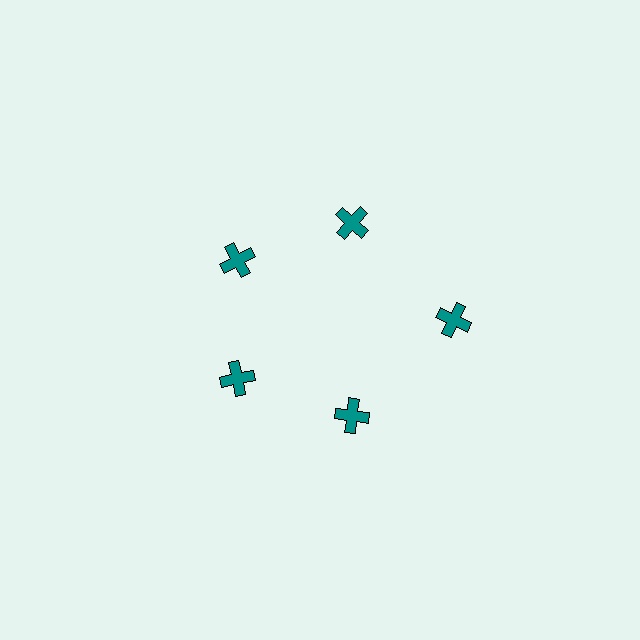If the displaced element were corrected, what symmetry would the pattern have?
It would have 5-fold rotational symmetry — the pattern would map onto itself every 72 degrees.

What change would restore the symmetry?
The symmetry would be restored by moving it inward, back onto the ring so that all 5 crosses sit at equal angles and equal distance from the center.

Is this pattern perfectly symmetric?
No. The 5 teal crosses are arranged in a ring, but one element near the 3 o'clock position is pushed outward from the center, breaking the 5-fold rotational symmetry.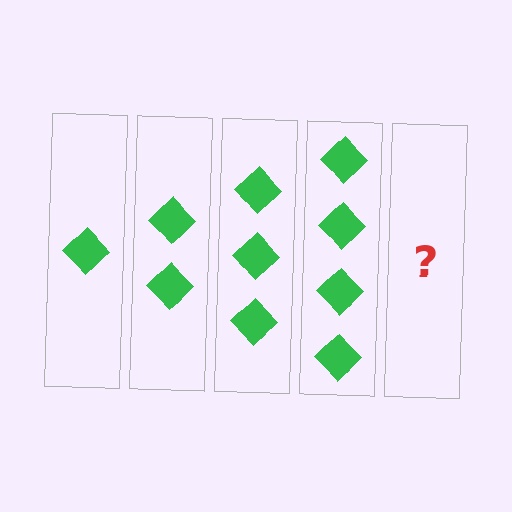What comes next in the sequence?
The next element should be 5 diamonds.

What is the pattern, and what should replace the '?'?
The pattern is that each step adds one more diamond. The '?' should be 5 diamonds.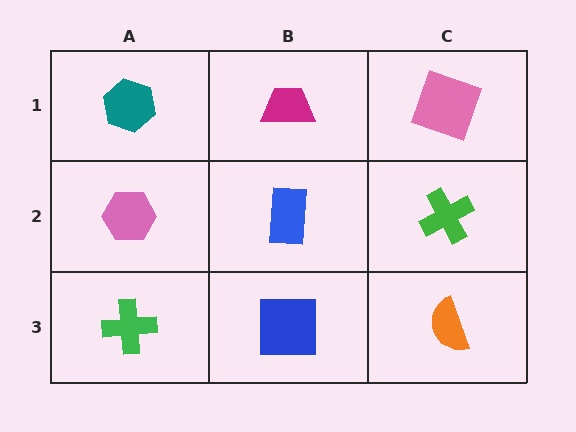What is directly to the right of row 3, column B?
An orange semicircle.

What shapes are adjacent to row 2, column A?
A teal hexagon (row 1, column A), a green cross (row 3, column A), a blue rectangle (row 2, column B).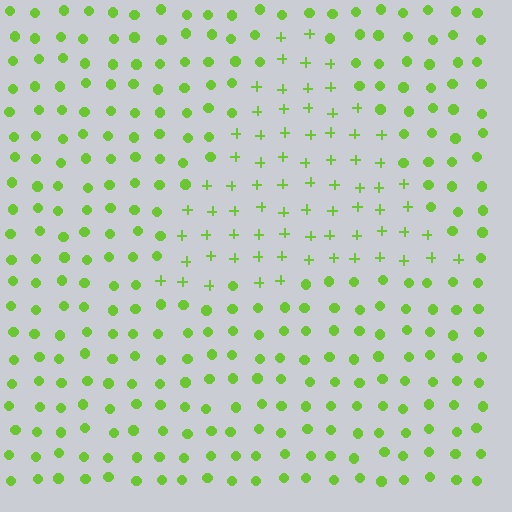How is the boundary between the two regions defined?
The boundary is defined by a change in element shape: plus signs inside vs. circles outside. All elements share the same color and spacing.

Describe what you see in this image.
The image is filled with small lime elements arranged in a uniform grid. A triangle-shaped region contains plus signs, while the surrounding area contains circles. The boundary is defined purely by the change in element shape.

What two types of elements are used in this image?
The image uses plus signs inside the triangle region and circles outside it.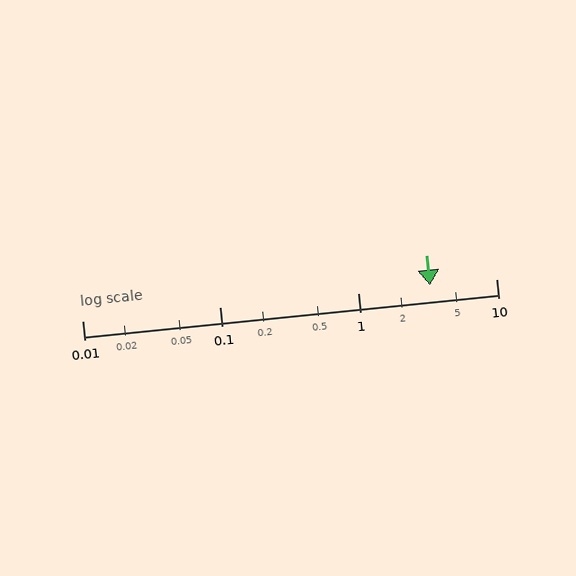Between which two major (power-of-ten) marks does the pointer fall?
The pointer is between 1 and 10.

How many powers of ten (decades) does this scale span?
The scale spans 3 decades, from 0.01 to 10.